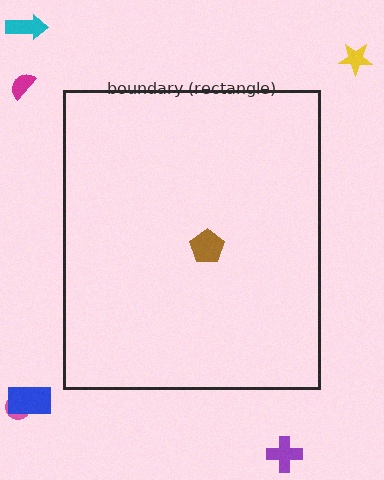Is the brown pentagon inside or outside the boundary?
Inside.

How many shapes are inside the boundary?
1 inside, 6 outside.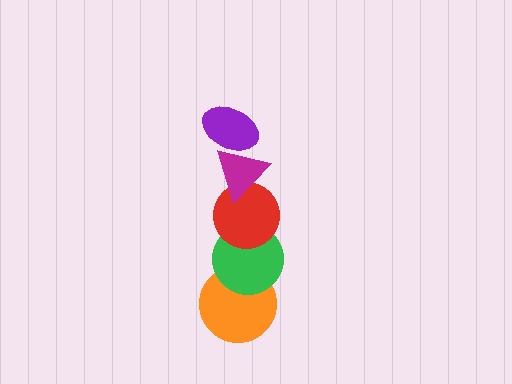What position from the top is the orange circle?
The orange circle is 5th from the top.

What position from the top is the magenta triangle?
The magenta triangle is 2nd from the top.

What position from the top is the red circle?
The red circle is 3rd from the top.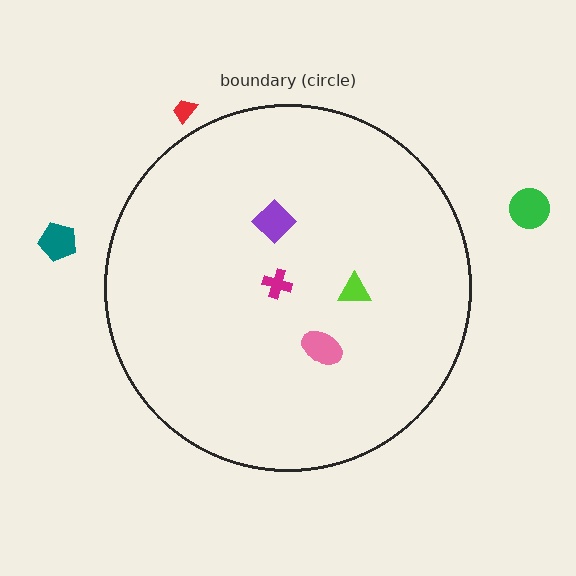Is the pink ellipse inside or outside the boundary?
Inside.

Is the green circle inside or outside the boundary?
Outside.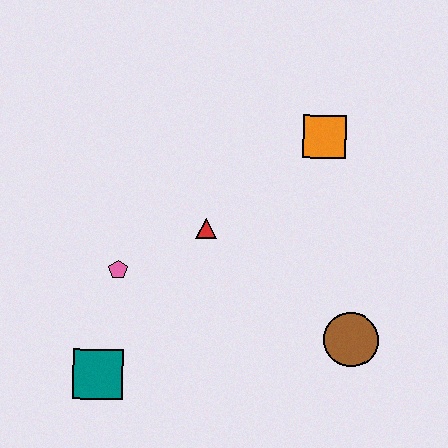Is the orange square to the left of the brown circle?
Yes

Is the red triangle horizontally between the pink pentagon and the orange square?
Yes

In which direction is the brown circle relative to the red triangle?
The brown circle is to the right of the red triangle.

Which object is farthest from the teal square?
The orange square is farthest from the teal square.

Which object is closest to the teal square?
The pink pentagon is closest to the teal square.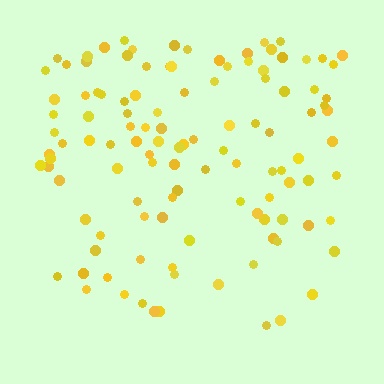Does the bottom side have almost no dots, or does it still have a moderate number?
Still a moderate number, just noticeably fewer than the top.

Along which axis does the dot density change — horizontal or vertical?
Vertical.